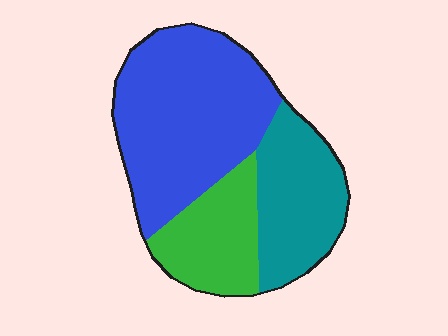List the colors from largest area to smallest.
From largest to smallest: blue, teal, green.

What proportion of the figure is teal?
Teal covers around 25% of the figure.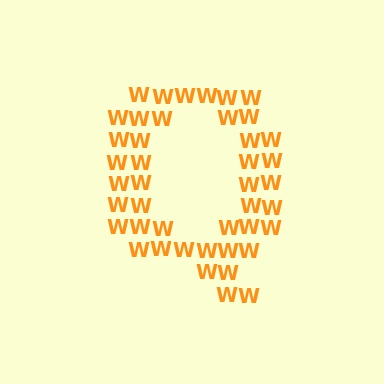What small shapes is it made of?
It is made of small letter W's.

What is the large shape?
The large shape is the letter Q.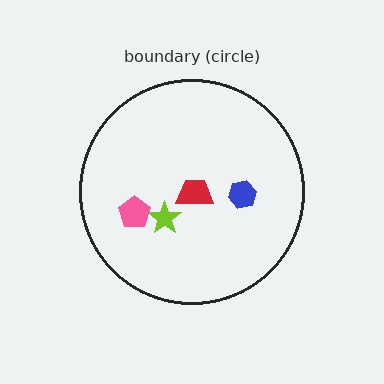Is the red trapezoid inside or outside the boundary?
Inside.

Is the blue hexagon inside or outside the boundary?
Inside.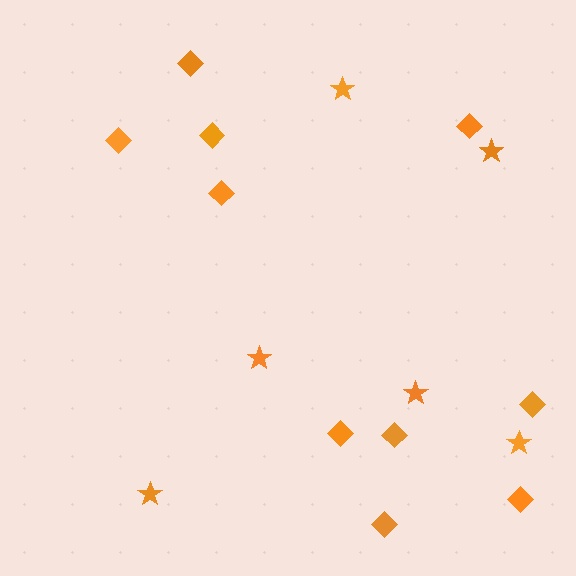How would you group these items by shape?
There are 2 groups: one group of stars (6) and one group of diamonds (10).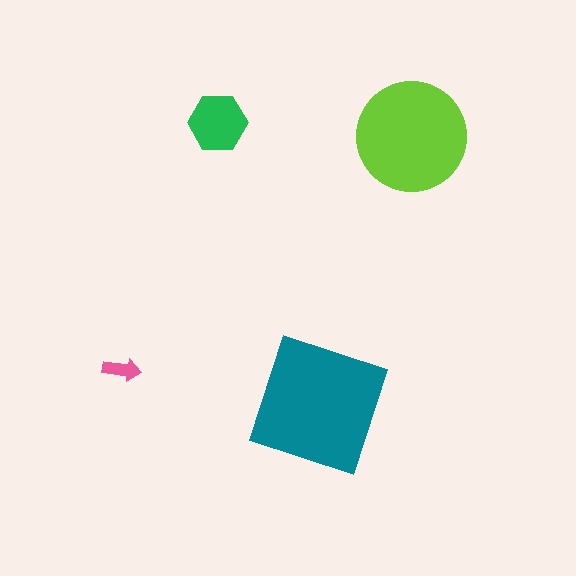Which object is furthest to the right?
The lime circle is rightmost.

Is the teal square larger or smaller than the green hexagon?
Larger.